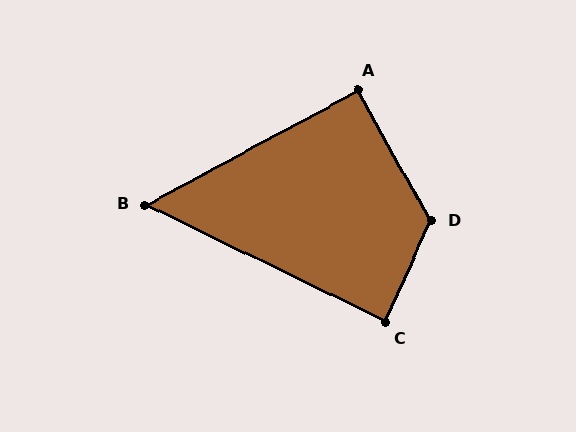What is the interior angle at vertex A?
Approximately 91 degrees (approximately right).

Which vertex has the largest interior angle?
D, at approximately 126 degrees.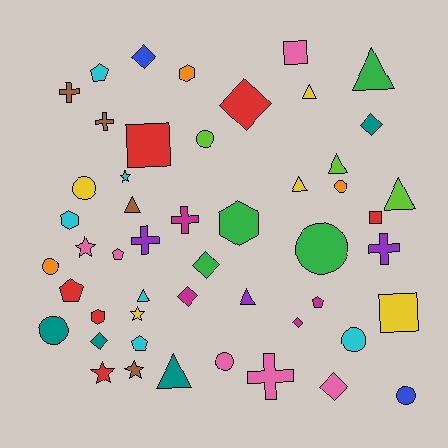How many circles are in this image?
There are 9 circles.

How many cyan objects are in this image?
There are 6 cyan objects.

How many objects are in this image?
There are 50 objects.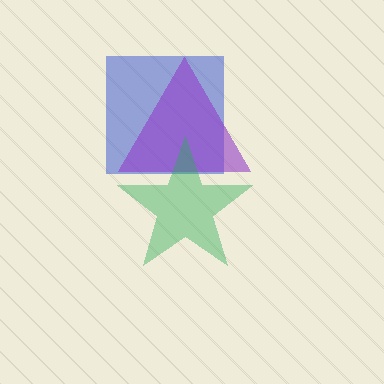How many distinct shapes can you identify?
There are 3 distinct shapes: a blue square, a purple triangle, a green star.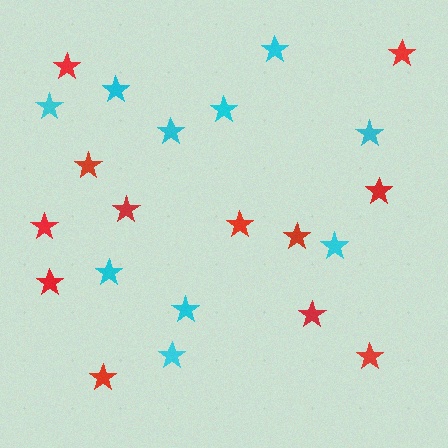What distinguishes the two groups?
There are 2 groups: one group of cyan stars (10) and one group of red stars (12).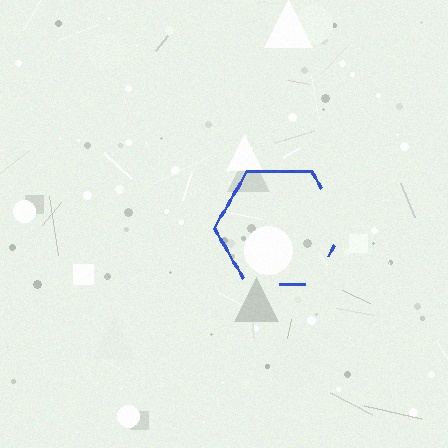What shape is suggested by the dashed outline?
The dashed outline suggests a hexagon.